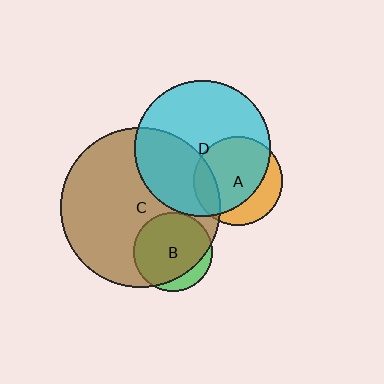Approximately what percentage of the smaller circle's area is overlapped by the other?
Approximately 70%.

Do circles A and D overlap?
Yes.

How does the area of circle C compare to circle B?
Approximately 4.1 times.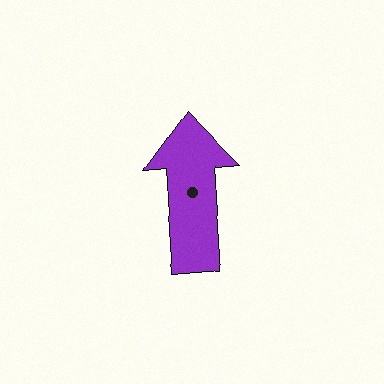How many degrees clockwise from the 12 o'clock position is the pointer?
Approximately 356 degrees.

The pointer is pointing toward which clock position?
Roughly 12 o'clock.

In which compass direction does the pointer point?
North.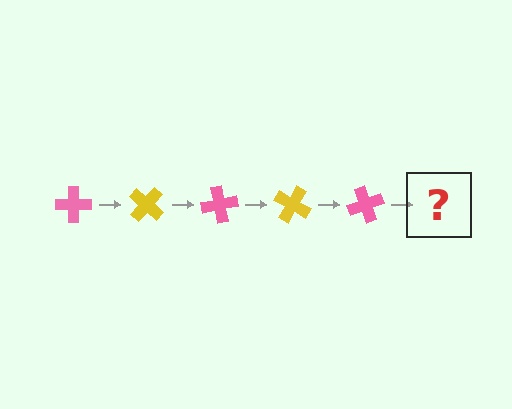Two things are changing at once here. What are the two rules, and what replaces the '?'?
The two rules are that it rotates 40 degrees each step and the color cycles through pink and yellow. The '?' should be a yellow cross, rotated 200 degrees from the start.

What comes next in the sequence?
The next element should be a yellow cross, rotated 200 degrees from the start.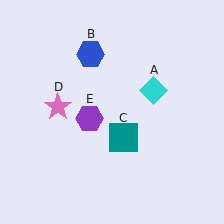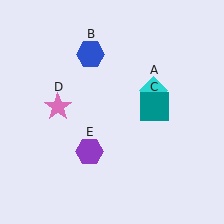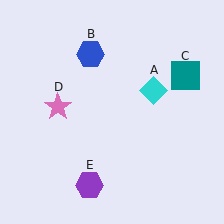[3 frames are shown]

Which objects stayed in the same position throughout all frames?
Cyan diamond (object A) and blue hexagon (object B) and pink star (object D) remained stationary.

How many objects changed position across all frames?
2 objects changed position: teal square (object C), purple hexagon (object E).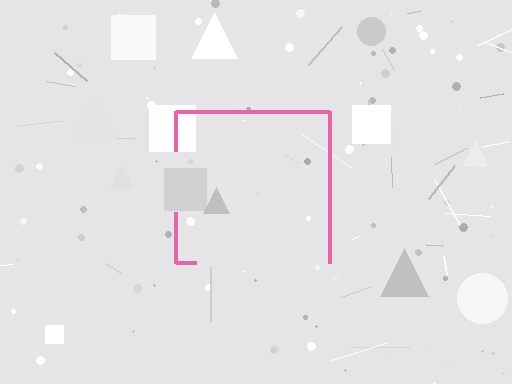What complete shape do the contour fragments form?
The contour fragments form a square.